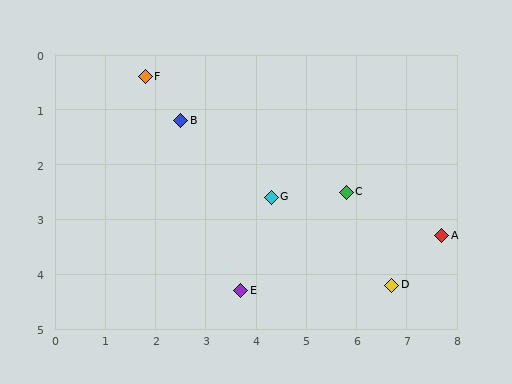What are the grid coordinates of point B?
Point B is at approximately (2.5, 1.2).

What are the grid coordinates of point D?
Point D is at approximately (6.7, 4.2).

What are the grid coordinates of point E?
Point E is at approximately (3.7, 4.3).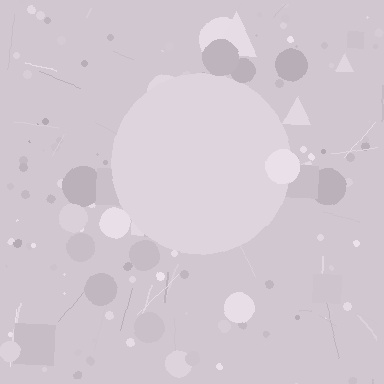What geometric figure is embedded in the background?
A circle is embedded in the background.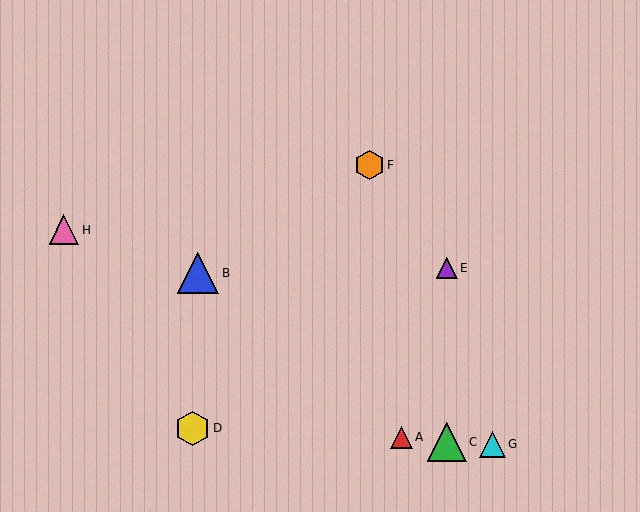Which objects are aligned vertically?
Objects C, E are aligned vertically.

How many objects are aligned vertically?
2 objects (C, E) are aligned vertically.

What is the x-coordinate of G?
Object G is at x≈492.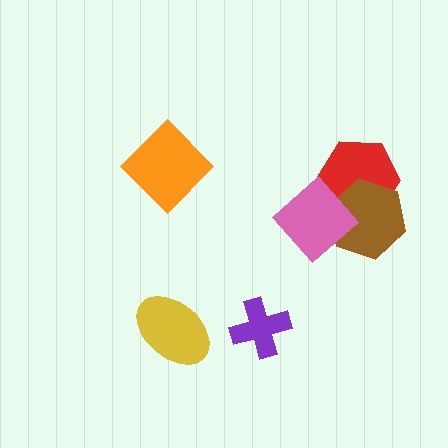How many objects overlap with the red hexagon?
2 objects overlap with the red hexagon.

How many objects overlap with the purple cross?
0 objects overlap with the purple cross.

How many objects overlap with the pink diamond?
2 objects overlap with the pink diamond.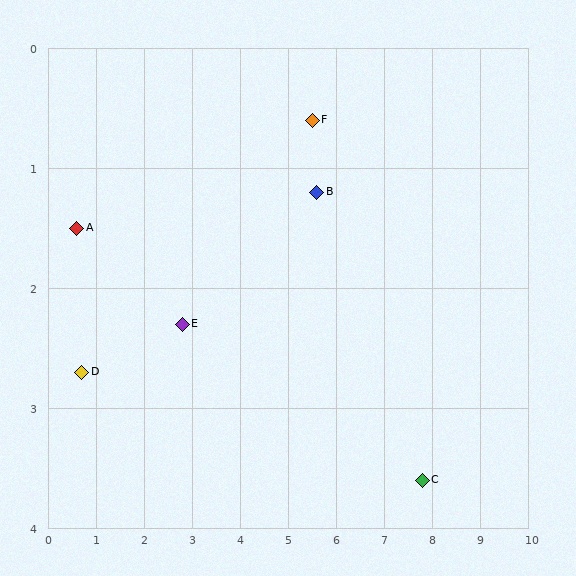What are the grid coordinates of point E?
Point E is at approximately (2.8, 2.3).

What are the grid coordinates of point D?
Point D is at approximately (0.7, 2.7).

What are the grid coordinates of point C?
Point C is at approximately (7.8, 3.6).